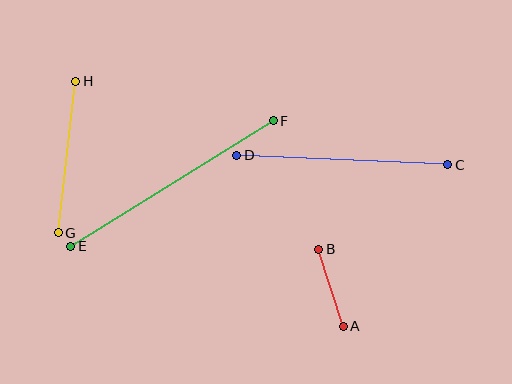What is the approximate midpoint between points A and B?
The midpoint is at approximately (331, 288) pixels.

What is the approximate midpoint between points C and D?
The midpoint is at approximately (342, 160) pixels.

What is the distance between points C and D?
The distance is approximately 211 pixels.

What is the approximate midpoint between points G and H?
The midpoint is at approximately (67, 157) pixels.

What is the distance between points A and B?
The distance is approximately 81 pixels.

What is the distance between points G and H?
The distance is approximately 152 pixels.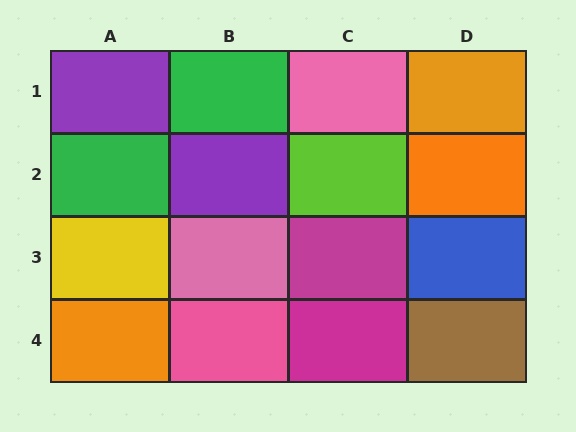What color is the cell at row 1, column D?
Orange.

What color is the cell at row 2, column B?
Purple.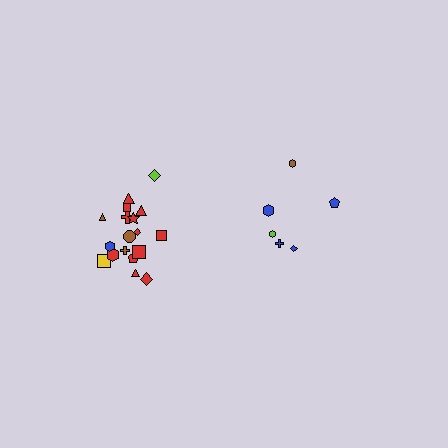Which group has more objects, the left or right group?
The left group.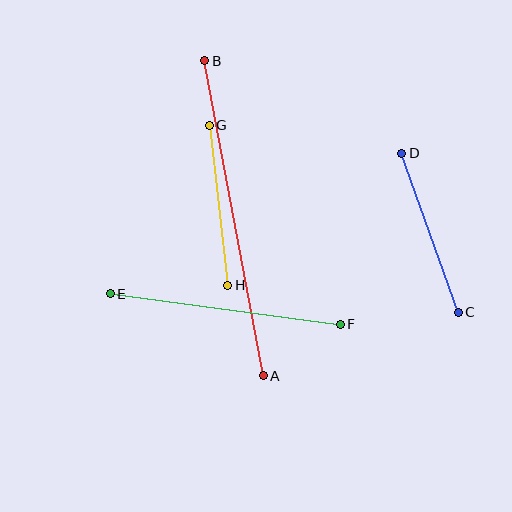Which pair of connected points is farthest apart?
Points A and B are farthest apart.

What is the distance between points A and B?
The distance is approximately 320 pixels.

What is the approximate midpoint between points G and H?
The midpoint is at approximately (219, 205) pixels.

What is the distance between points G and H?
The distance is approximately 161 pixels.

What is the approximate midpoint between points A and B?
The midpoint is at approximately (234, 218) pixels.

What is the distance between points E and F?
The distance is approximately 232 pixels.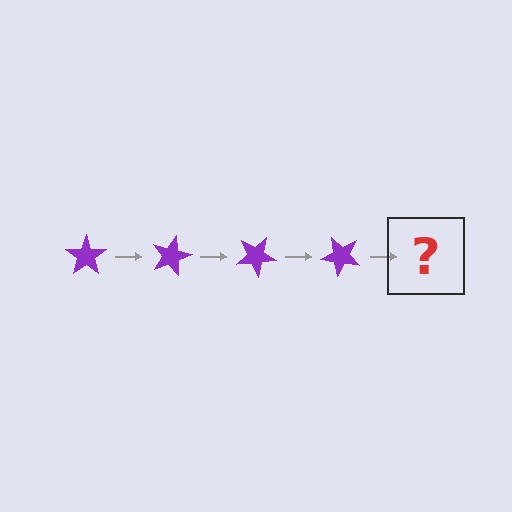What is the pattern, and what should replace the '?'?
The pattern is that the star rotates 15 degrees each step. The '?' should be a purple star rotated 60 degrees.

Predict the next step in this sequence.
The next step is a purple star rotated 60 degrees.